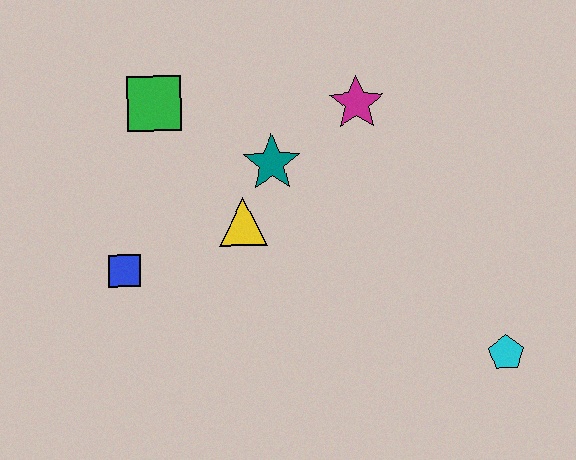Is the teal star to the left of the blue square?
No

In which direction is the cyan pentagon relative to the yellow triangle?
The cyan pentagon is to the right of the yellow triangle.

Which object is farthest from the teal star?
The cyan pentagon is farthest from the teal star.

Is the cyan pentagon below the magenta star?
Yes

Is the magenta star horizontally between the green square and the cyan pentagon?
Yes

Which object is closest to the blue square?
The yellow triangle is closest to the blue square.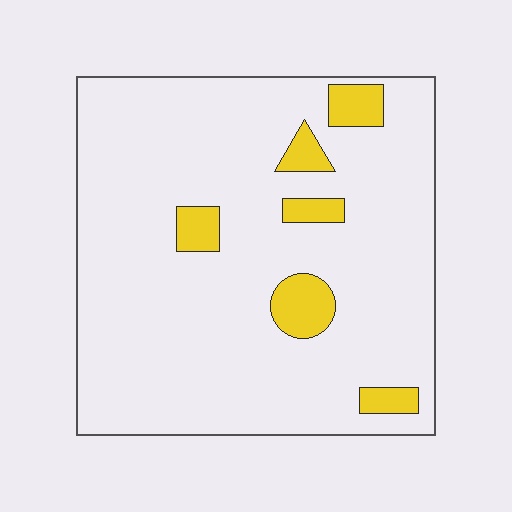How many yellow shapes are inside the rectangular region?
6.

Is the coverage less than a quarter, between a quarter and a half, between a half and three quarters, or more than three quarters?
Less than a quarter.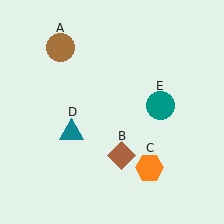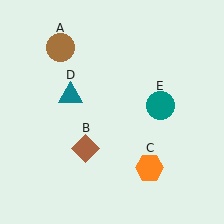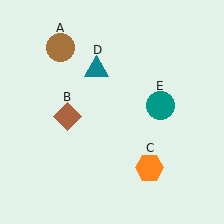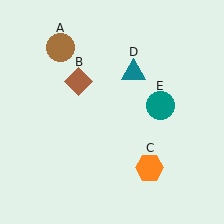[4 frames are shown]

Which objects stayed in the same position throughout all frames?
Brown circle (object A) and orange hexagon (object C) and teal circle (object E) remained stationary.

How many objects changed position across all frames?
2 objects changed position: brown diamond (object B), teal triangle (object D).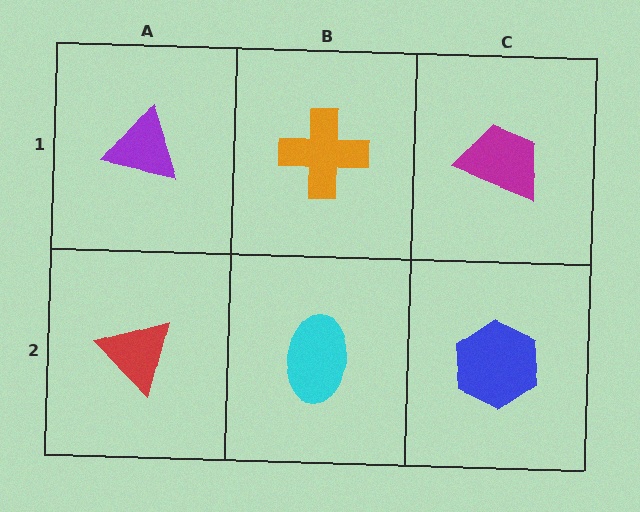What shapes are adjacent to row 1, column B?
A cyan ellipse (row 2, column B), a purple triangle (row 1, column A), a magenta trapezoid (row 1, column C).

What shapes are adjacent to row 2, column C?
A magenta trapezoid (row 1, column C), a cyan ellipse (row 2, column B).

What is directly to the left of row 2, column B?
A red triangle.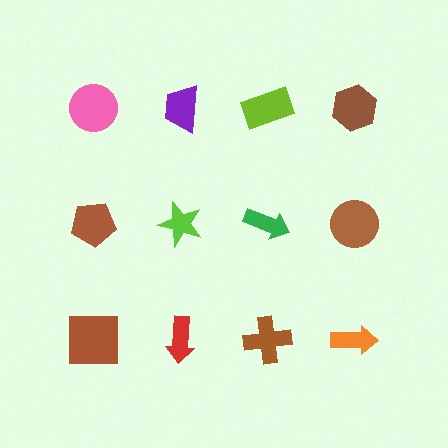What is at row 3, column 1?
A brown square.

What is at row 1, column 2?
A purple trapezoid.